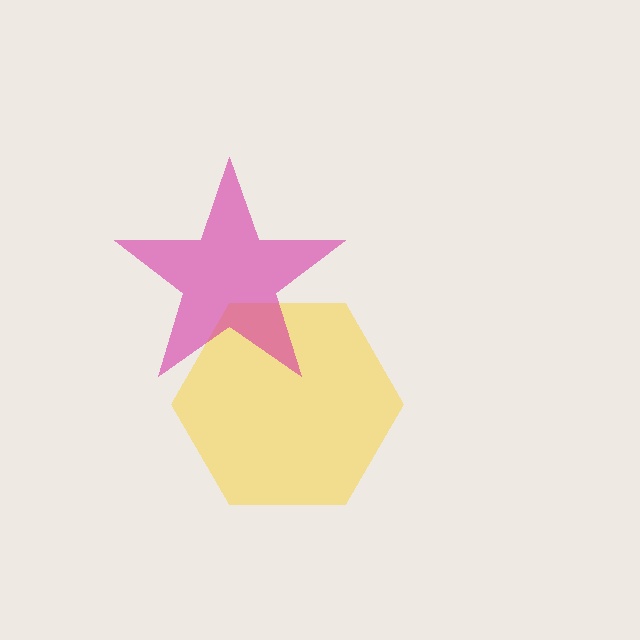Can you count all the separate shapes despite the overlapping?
Yes, there are 2 separate shapes.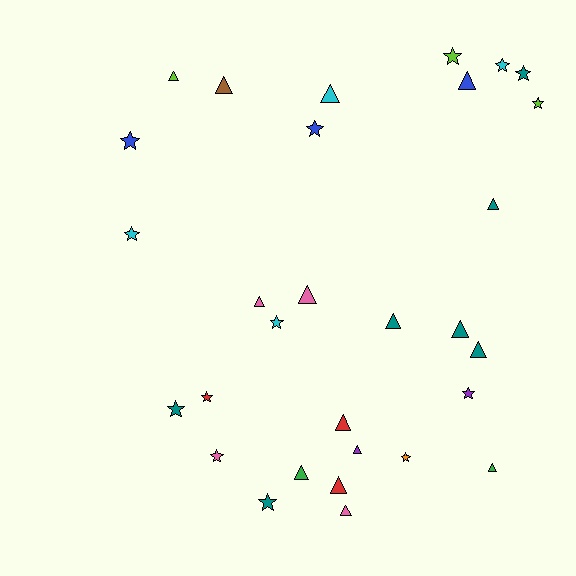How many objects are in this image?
There are 30 objects.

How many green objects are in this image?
There are 2 green objects.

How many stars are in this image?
There are 14 stars.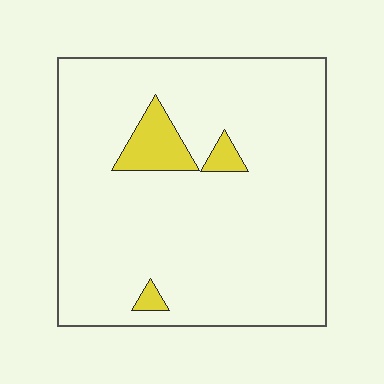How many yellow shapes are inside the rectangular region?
3.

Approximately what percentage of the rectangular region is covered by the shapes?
Approximately 5%.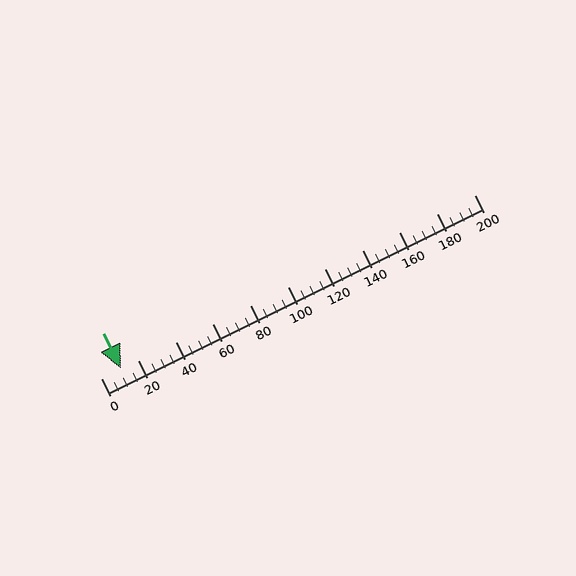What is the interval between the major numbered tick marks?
The major tick marks are spaced 20 units apart.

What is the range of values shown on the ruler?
The ruler shows values from 0 to 200.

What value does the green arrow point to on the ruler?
The green arrow points to approximately 11.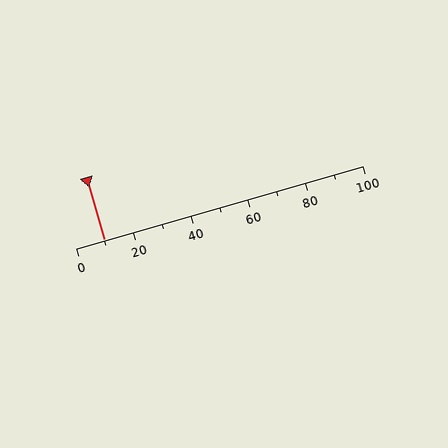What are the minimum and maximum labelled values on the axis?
The axis runs from 0 to 100.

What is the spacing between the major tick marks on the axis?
The major ticks are spaced 20 apart.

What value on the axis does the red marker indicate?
The marker indicates approximately 10.